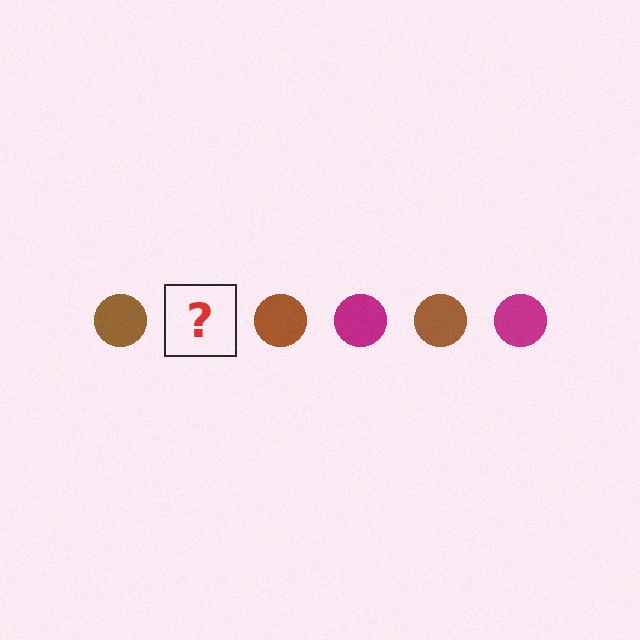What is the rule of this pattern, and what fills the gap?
The rule is that the pattern cycles through brown, magenta circles. The gap should be filled with a magenta circle.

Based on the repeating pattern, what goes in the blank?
The blank should be a magenta circle.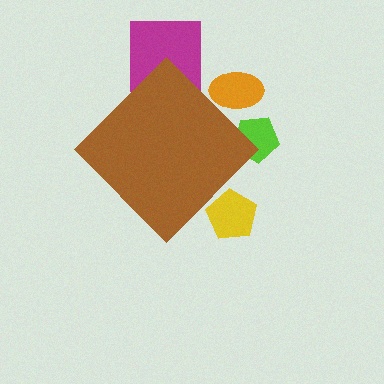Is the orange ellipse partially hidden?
Yes, the orange ellipse is partially hidden behind the brown diamond.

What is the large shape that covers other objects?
A brown diamond.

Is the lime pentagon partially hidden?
Yes, the lime pentagon is partially hidden behind the brown diamond.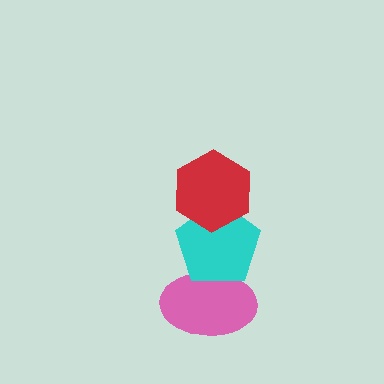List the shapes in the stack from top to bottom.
From top to bottom: the red hexagon, the cyan pentagon, the pink ellipse.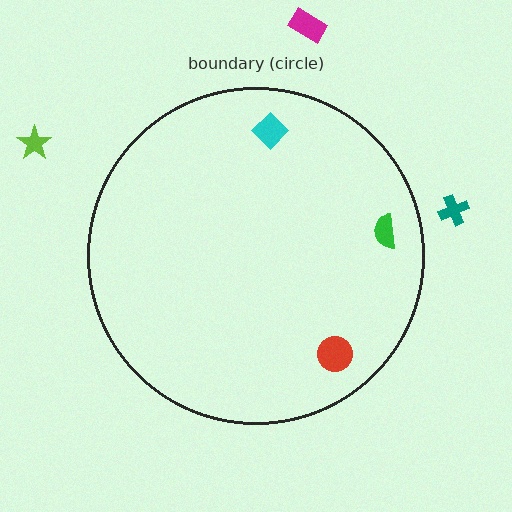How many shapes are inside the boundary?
3 inside, 3 outside.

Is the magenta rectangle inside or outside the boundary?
Outside.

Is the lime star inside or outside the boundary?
Outside.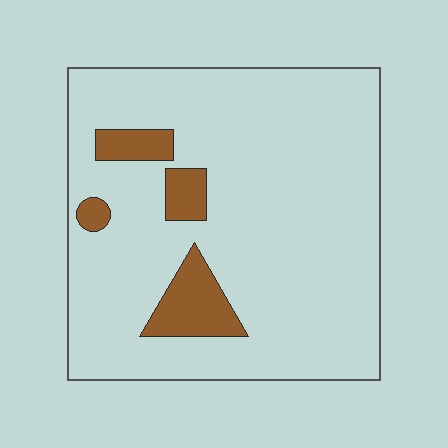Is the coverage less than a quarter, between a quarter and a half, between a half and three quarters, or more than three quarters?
Less than a quarter.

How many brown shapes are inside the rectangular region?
4.